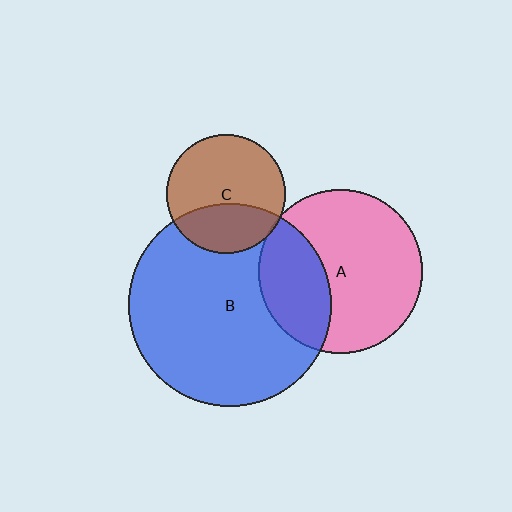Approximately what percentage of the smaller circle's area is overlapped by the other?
Approximately 35%.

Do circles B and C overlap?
Yes.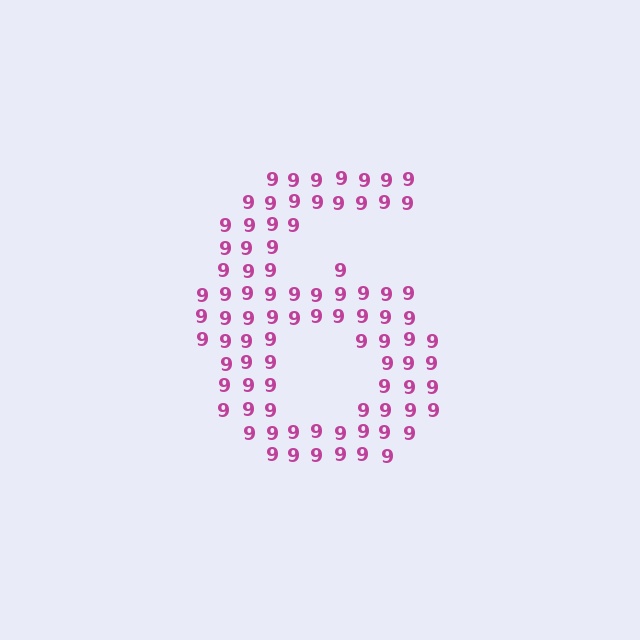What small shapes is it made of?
It is made of small digit 9's.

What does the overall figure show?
The overall figure shows the digit 6.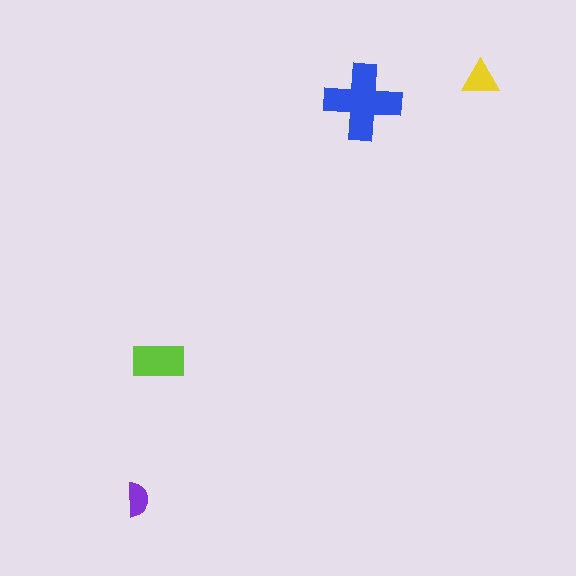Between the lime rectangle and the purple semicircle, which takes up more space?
The lime rectangle.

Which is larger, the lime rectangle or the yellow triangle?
The lime rectangle.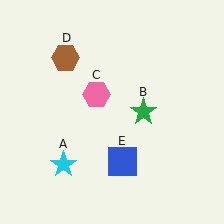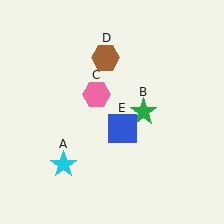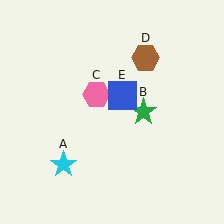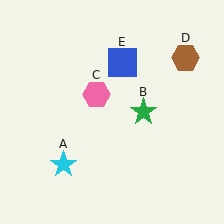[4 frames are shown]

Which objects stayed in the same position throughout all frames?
Cyan star (object A) and green star (object B) and pink hexagon (object C) remained stationary.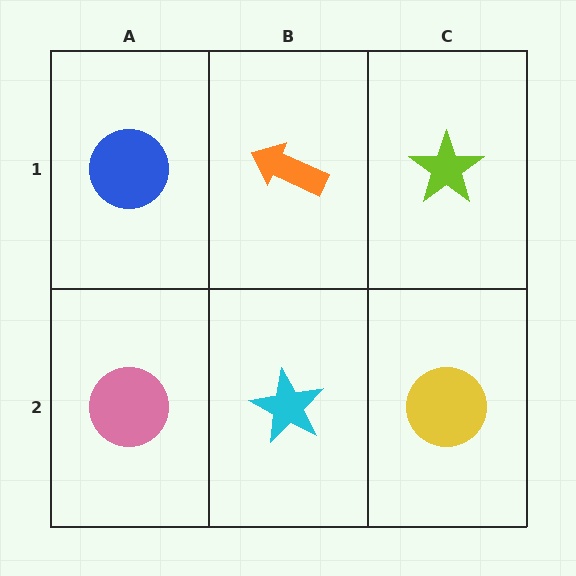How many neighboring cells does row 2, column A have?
2.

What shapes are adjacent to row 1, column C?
A yellow circle (row 2, column C), an orange arrow (row 1, column B).